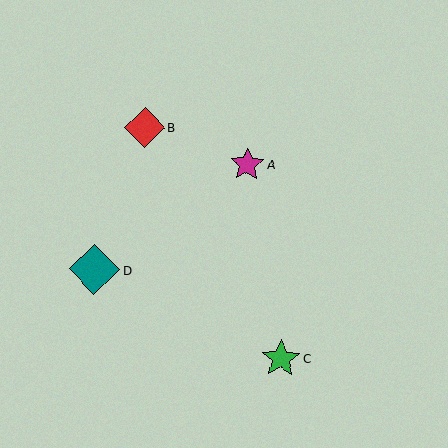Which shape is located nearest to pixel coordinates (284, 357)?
The green star (labeled C) at (281, 359) is nearest to that location.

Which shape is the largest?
The teal diamond (labeled D) is the largest.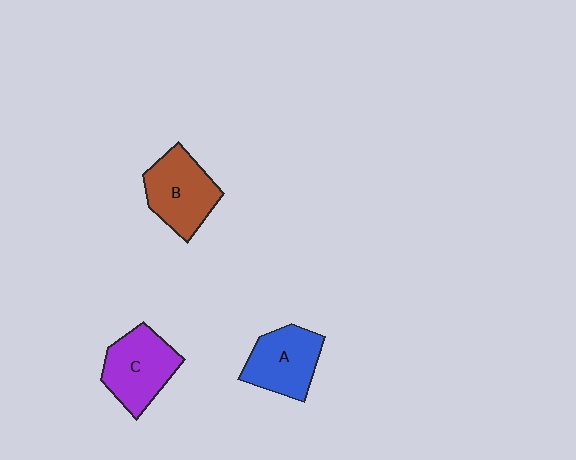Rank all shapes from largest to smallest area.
From largest to smallest: C (purple), B (brown), A (blue).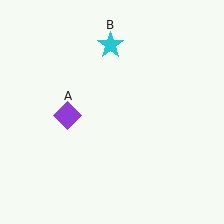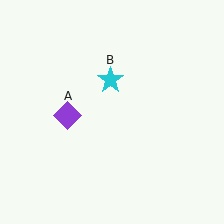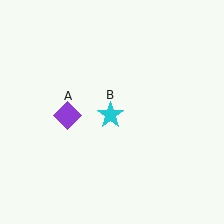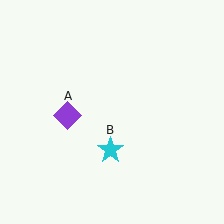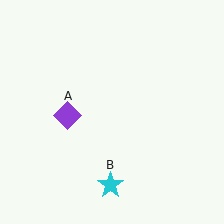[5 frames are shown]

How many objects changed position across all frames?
1 object changed position: cyan star (object B).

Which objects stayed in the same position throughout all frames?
Purple diamond (object A) remained stationary.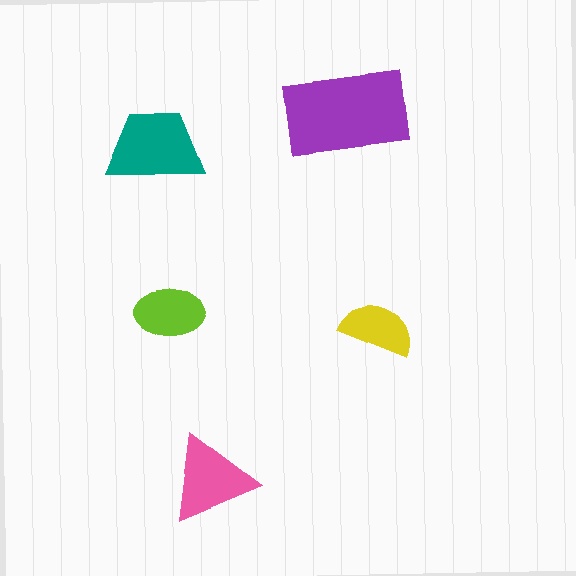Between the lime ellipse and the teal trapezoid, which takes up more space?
The teal trapezoid.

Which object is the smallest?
The yellow semicircle.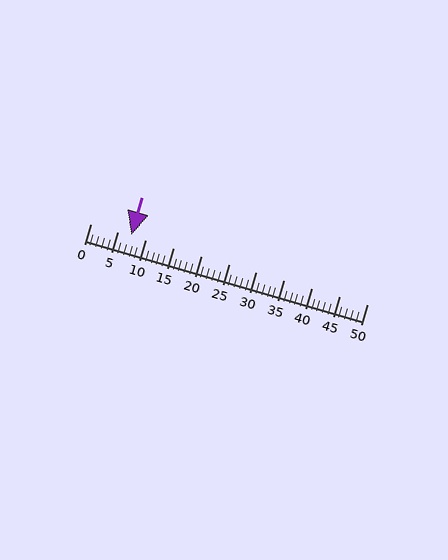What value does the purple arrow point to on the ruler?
The purple arrow points to approximately 7.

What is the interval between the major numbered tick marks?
The major tick marks are spaced 5 units apart.